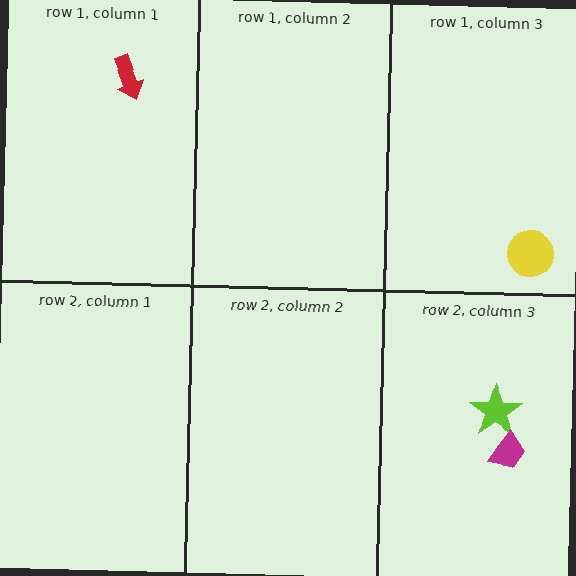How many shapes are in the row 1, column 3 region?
1.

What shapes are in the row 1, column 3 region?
The yellow circle.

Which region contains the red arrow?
The row 1, column 1 region.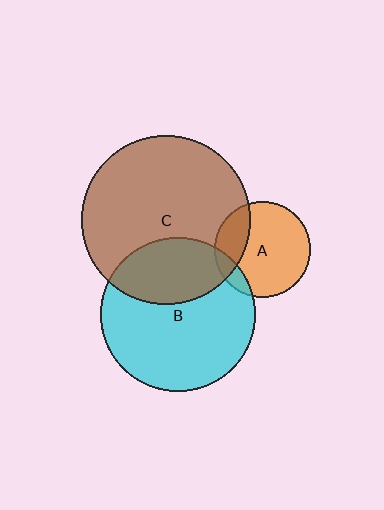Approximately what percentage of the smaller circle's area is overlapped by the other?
Approximately 30%.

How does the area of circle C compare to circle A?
Approximately 3.1 times.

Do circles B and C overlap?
Yes.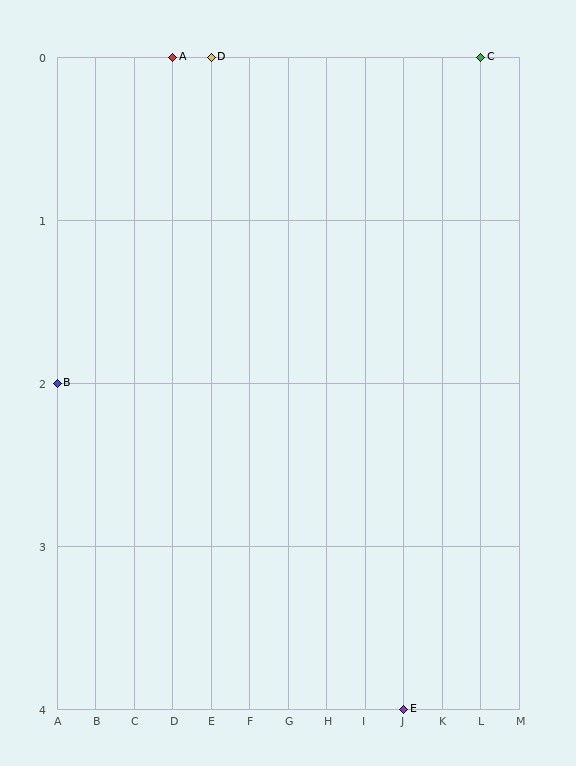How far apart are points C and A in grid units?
Points C and A are 8 columns apart.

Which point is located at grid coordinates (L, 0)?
Point C is at (L, 0).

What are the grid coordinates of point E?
Point E is at grid coordinates (J, 4).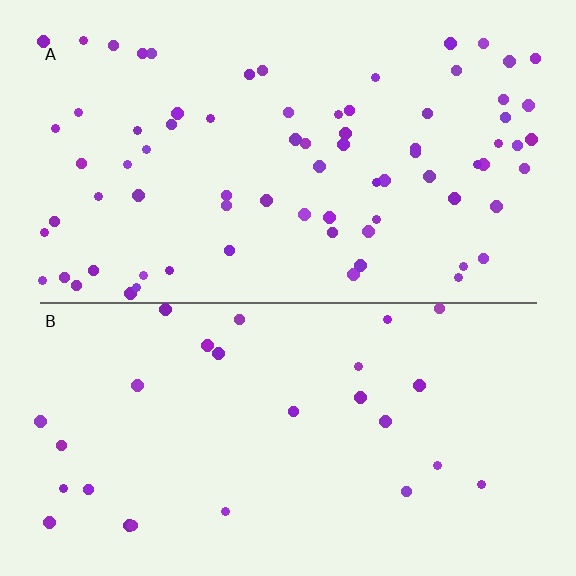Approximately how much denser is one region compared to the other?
Approximately 2.9× — region A over region B.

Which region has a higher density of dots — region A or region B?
A (the top).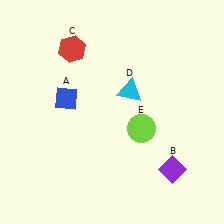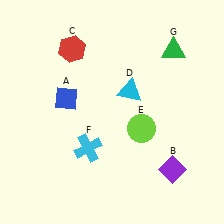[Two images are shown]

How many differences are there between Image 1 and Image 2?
There are 2 differences between the two images.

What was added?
A cyan cross (F), a green triangle (G) were added in Image 2.